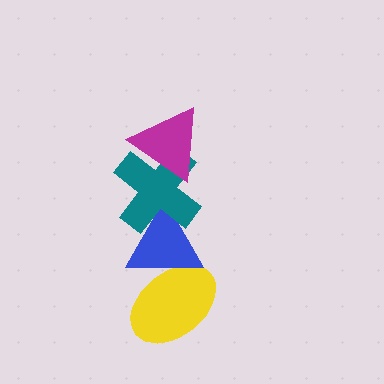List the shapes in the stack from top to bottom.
From top to bottom: the magenta triangle, the teal cross, the blue triangle, the yellow ellipse.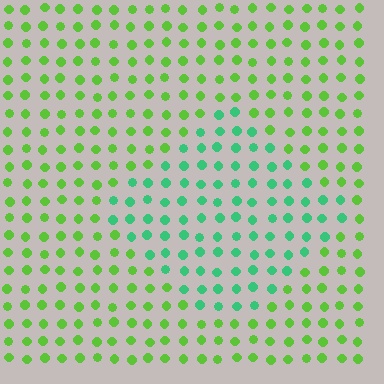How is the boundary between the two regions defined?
The boundary is defined purely by a slight shift in hue (about 44 degrees). Spacing, size, and orientation are identical on both sides.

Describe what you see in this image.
The image is filled with small lime elements in a uniform arrangement. A diamond-shaped region is visible where the elements are tinted to a slightly different hue, forming a subtle color boundary.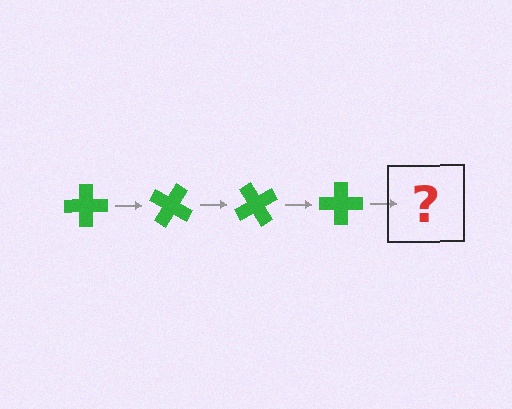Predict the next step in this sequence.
The next step is a green cross rotated 120 degrees.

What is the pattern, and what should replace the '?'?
The pattern is that the cross rotates 30 degrees each step. The '?' should be a green cross rotated 120 degrees.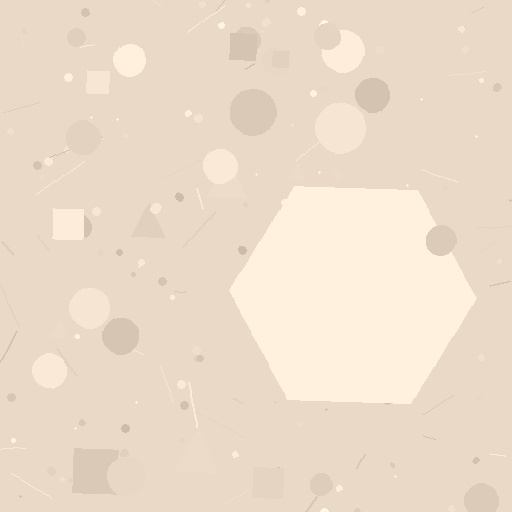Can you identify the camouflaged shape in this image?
The camouflaged shape is a hexagon.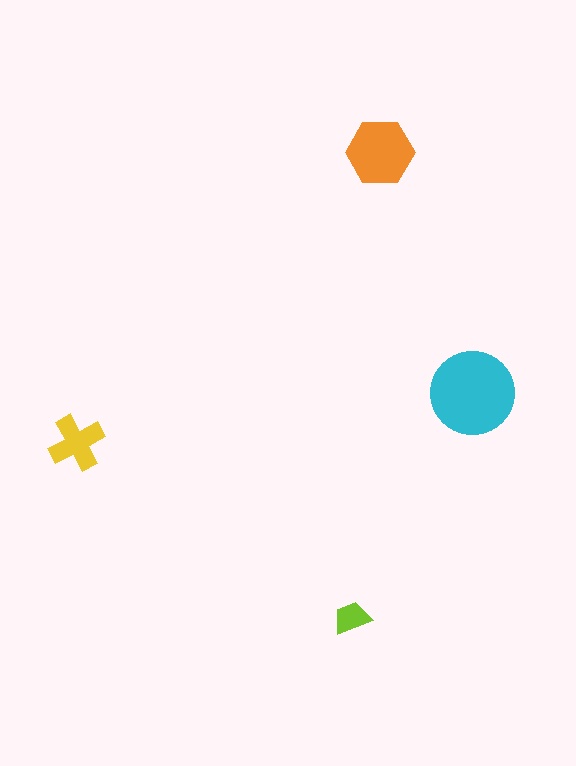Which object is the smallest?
The lime trapezoid.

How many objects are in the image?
There are 4 objects in the image.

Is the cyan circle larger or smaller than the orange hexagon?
Larger.